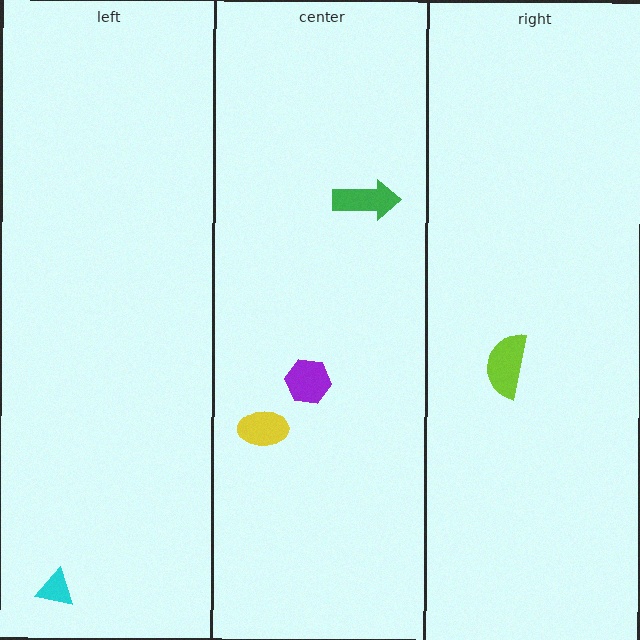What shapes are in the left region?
The cyan triangle.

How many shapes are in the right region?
1.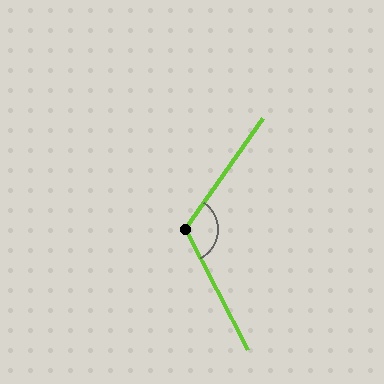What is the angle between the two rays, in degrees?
Approximately 118 degrees.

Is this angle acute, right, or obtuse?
It is obtuse.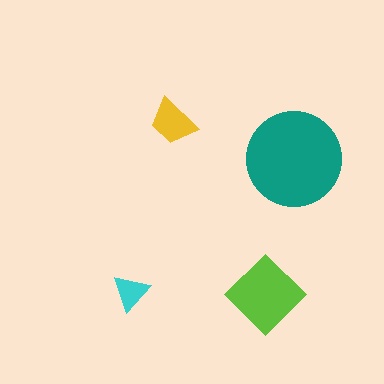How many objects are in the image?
There are 4 objects in the image.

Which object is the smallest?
The cyan triangle.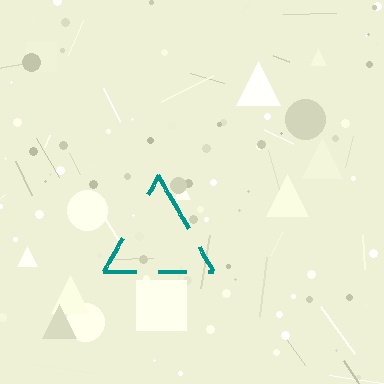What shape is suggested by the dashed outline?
The dashed outline suggests a triangle.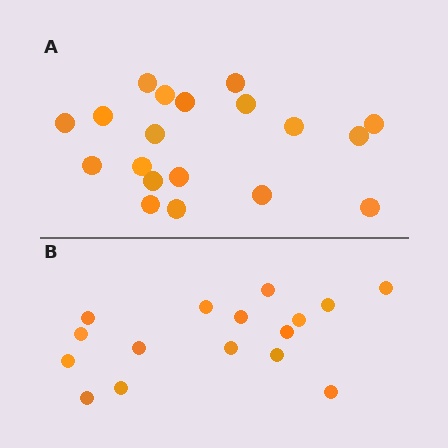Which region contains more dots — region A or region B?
Region A (the top region) has more dots.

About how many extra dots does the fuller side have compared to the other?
Region A has just a few more — roughly 2 or 3 more dots than region B.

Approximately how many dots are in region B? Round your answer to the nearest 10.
About 20 dots. (The exact count is 16, which rounds to 20.)